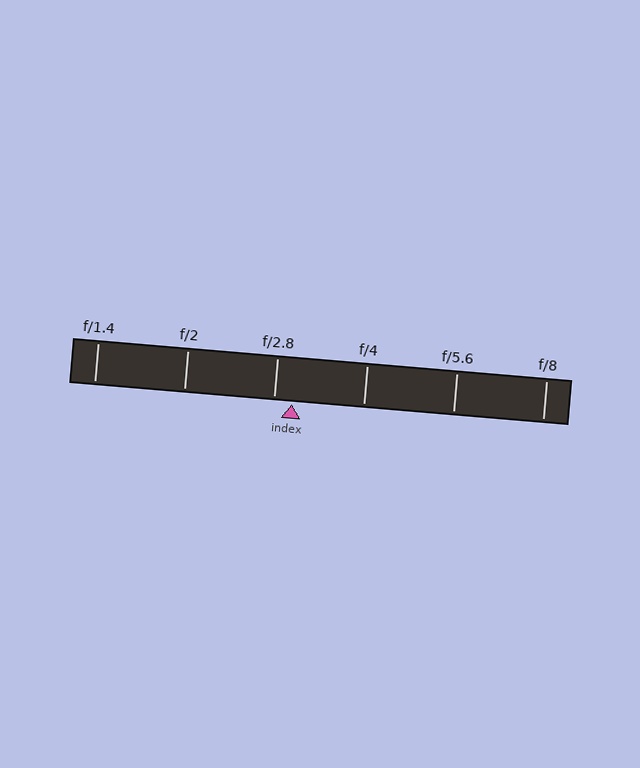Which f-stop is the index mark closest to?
The index mark is closest to f/2.8.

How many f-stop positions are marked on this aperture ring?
There are 6 f-stop positions marked.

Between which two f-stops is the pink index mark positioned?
The index mark is between f/2.8 and f/4.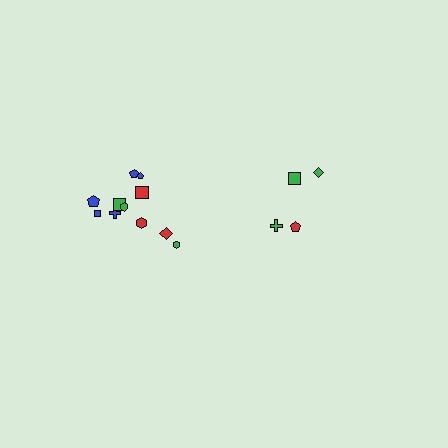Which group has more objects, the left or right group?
The left group.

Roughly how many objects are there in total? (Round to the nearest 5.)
Roughly 15 objects in total.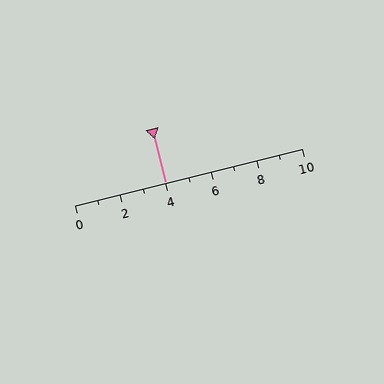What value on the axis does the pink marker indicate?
The marker indicates approximately 4.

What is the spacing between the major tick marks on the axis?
The major ticks are spaced 2 apart.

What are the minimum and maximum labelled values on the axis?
The axis runs from 0 to 10.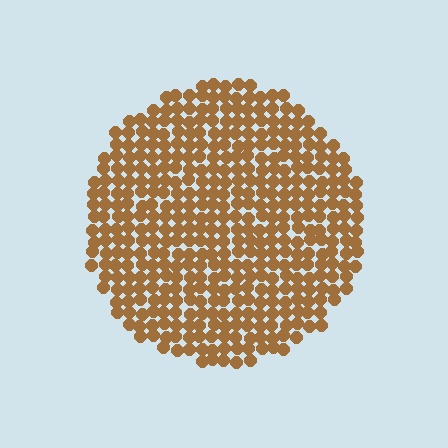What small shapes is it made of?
It is made of small circles.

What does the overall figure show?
The overall figure shows a circle.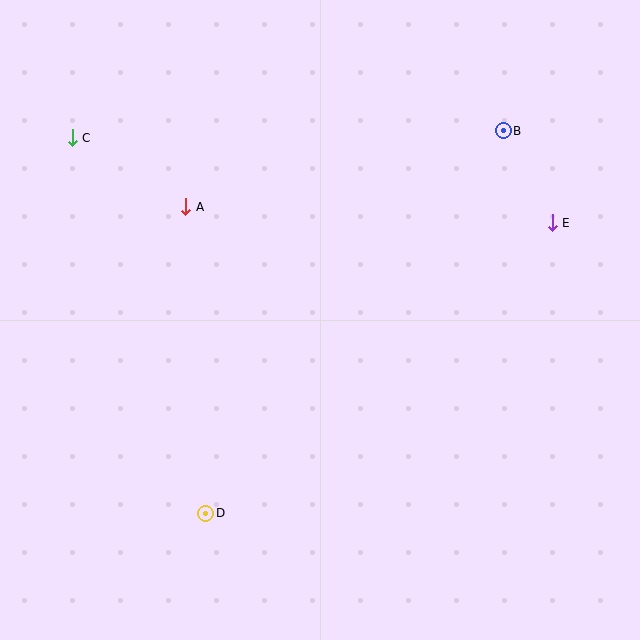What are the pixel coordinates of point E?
Point E is at (552, 223).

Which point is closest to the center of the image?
Point A at (186, 207) is closest to the center.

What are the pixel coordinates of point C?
Point C is at (72, 138).